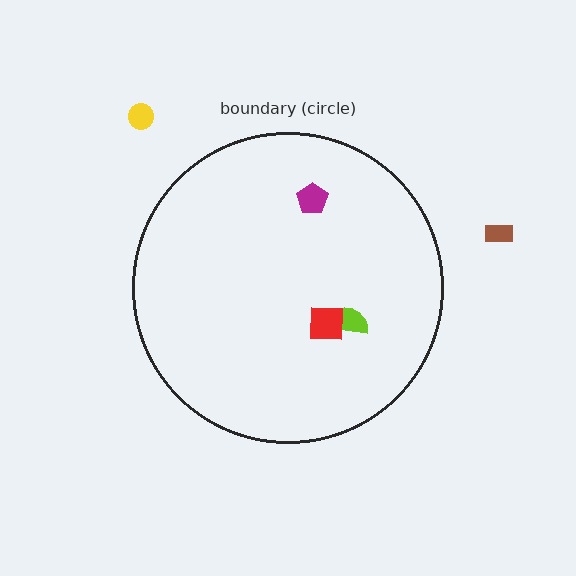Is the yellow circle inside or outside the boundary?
Outside.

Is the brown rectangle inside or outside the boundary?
Outside.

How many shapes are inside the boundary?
3 inside, 2 outside.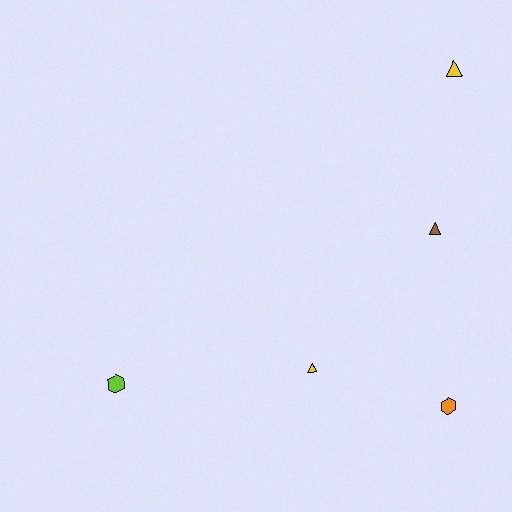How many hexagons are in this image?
There are 2 hexagons.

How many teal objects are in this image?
There are no teal objects.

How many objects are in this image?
There are 5 objects.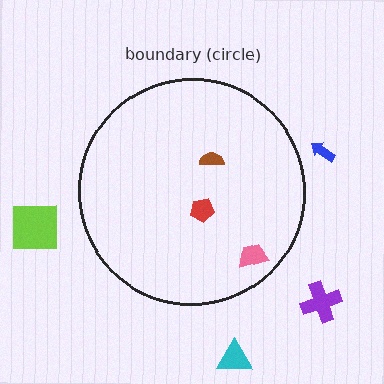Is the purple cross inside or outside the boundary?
Outside.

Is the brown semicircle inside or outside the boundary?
Inside.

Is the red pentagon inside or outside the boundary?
Inside.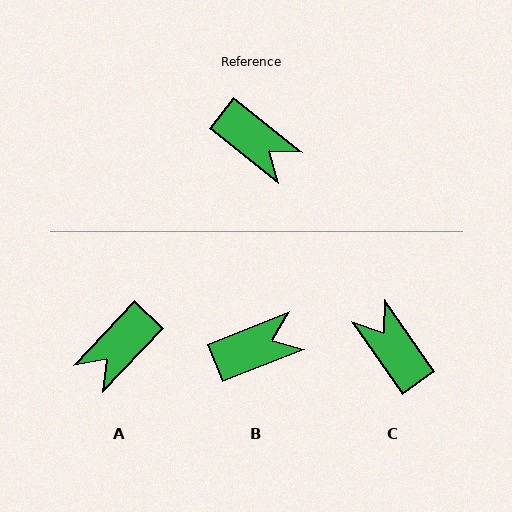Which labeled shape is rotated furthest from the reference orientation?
C, about 163 degrees away.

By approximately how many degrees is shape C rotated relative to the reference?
Approximately 163 degrees counter-clockwise.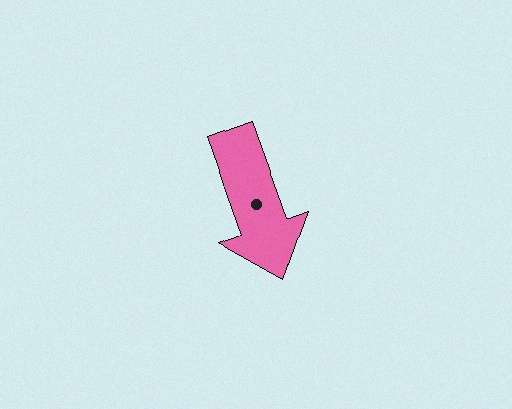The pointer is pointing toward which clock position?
Roughly 5 o'clock.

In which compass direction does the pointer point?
South.